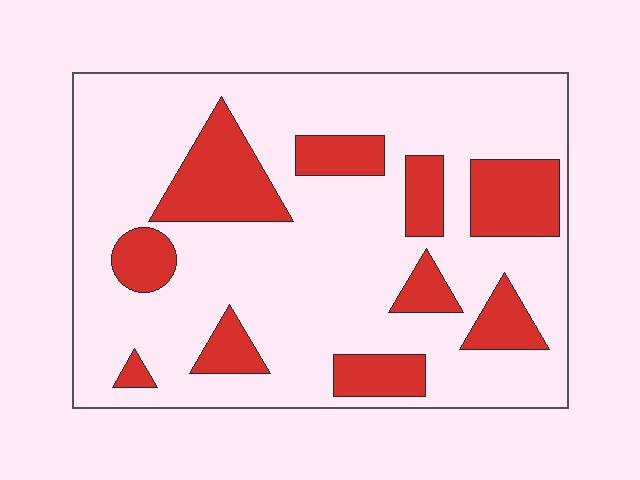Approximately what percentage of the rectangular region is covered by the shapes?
Approximately 25%.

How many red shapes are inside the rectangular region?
10.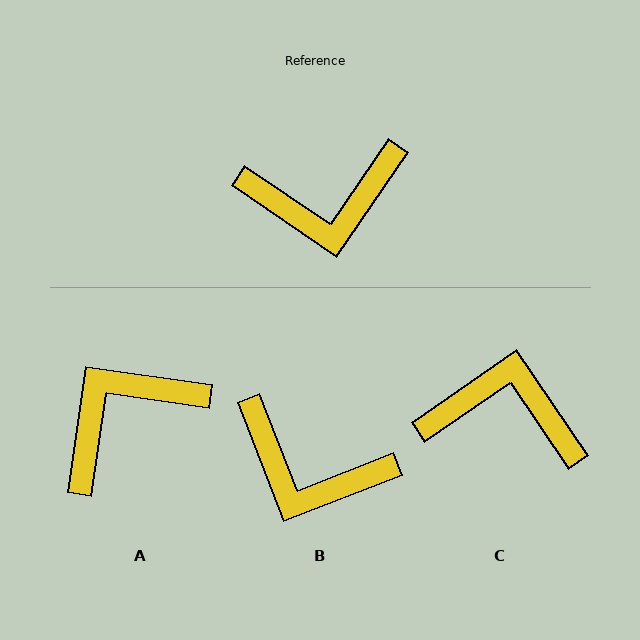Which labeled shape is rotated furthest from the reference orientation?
C, about 159 degrees away.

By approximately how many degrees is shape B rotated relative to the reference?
Approximately 34 degrees clockwise.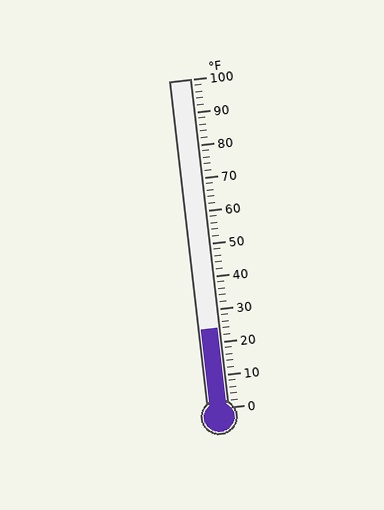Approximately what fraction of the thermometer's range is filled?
The thermometer is filled to approximately 25% of its range.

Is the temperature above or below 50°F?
The temperature is below 50°F.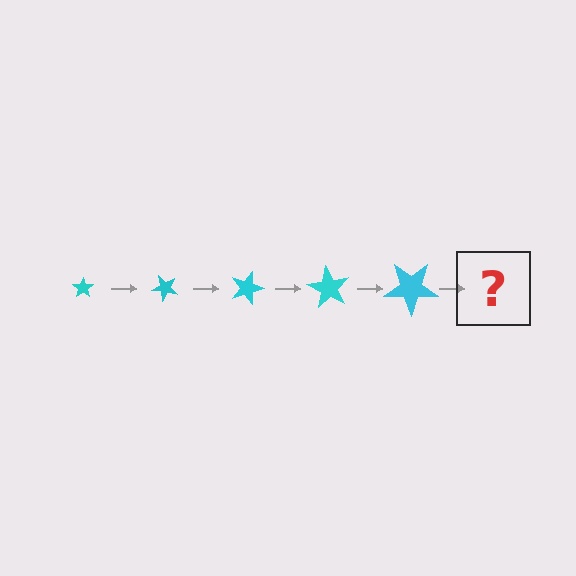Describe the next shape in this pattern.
It should be a star, larger than the previous one and rotated 225 degrees from the start.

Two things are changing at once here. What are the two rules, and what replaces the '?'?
The two rules are that the star grows larger each step and it rotates 45 degrees each step. The '?' should be a star, larger than the previous one and rotated 225 degrees from the start.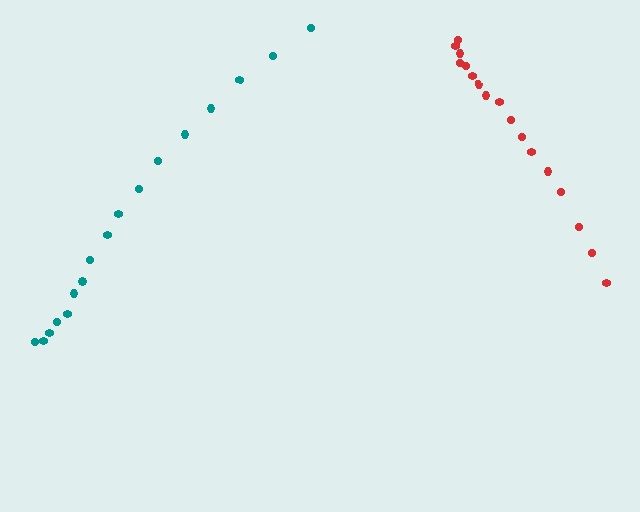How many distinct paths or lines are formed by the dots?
There are 2 distinct paths.